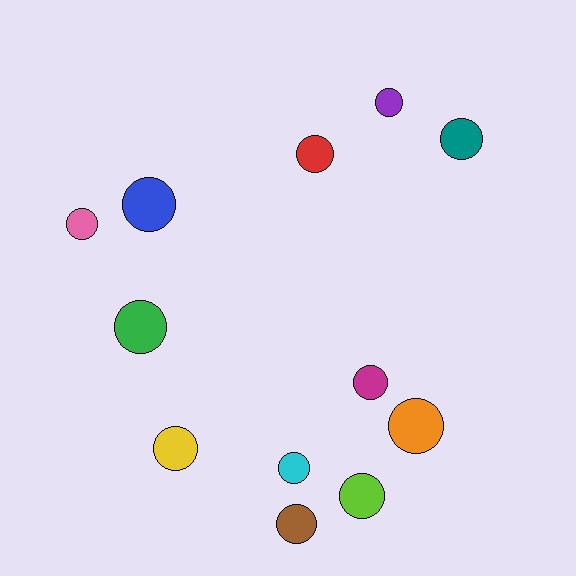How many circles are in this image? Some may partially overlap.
There are 12 circles.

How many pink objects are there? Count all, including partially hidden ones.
There is 1 pink object.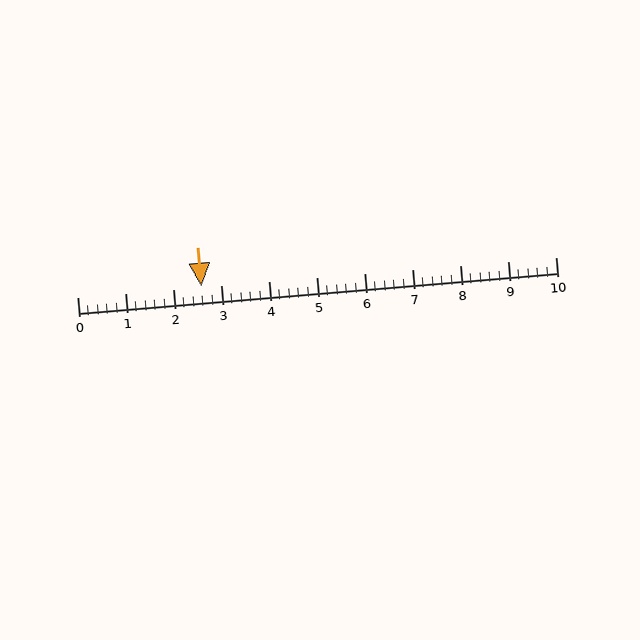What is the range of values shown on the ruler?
The ruler shows values from 0 to 10.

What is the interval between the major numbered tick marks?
The major tick marks are spaced 1 units apart.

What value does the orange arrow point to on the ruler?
The orange arrow points to approximately 2.6.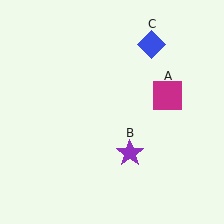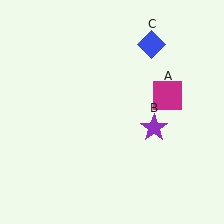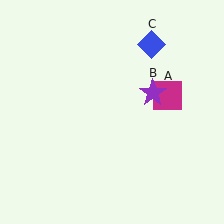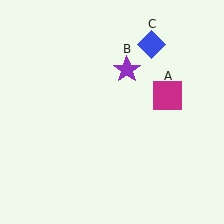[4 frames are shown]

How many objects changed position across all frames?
1 object changed position: purple star (object B).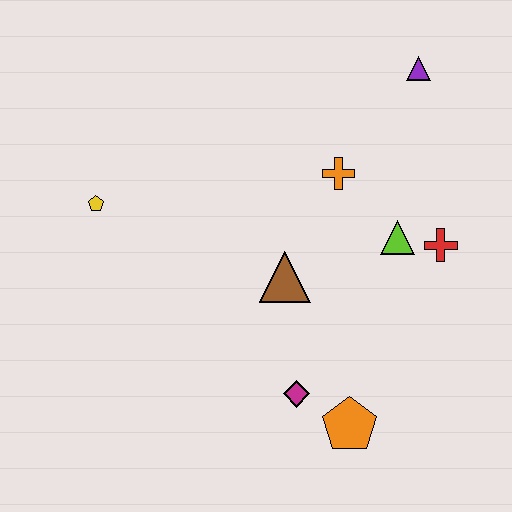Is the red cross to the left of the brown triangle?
No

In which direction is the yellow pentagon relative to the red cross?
The yellow pentagon is to the left of the red cross.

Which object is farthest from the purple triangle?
The orange pentagon is farthest from the purple triangle.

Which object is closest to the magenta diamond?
The orange pentagon is closest to the magenta diamond.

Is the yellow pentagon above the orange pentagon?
Yes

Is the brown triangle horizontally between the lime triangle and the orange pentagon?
No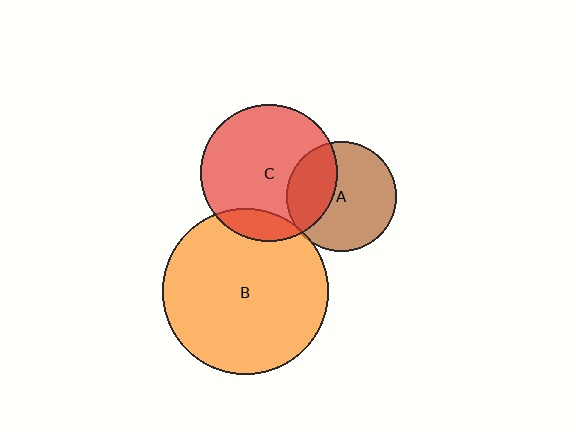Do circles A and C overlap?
Yes.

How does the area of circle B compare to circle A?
Approximately 2.3 times.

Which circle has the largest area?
Circle B (orange).